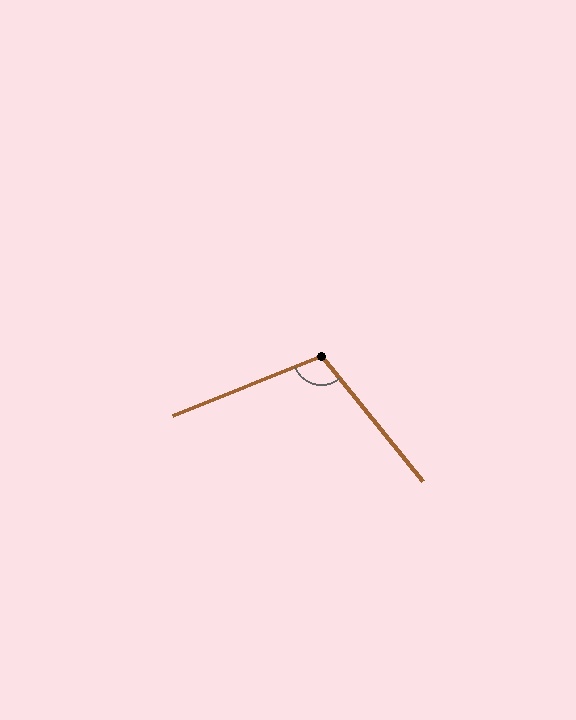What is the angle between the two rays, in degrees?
Approximately 107 degrees.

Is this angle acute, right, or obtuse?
It is obtuse.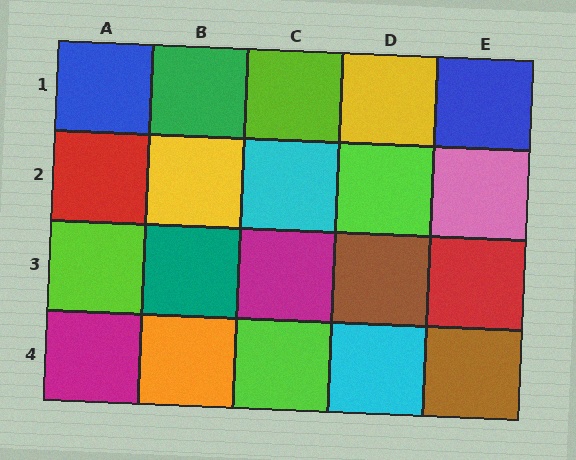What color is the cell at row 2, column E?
Pink.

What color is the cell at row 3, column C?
Magenta.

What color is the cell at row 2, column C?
Cyan.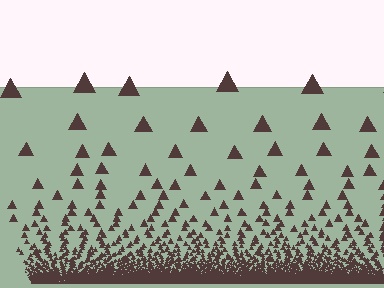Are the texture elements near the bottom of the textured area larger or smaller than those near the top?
Smaller. The gradient is inverted — elements near the bottom are smaller and denser.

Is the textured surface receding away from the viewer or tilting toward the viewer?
The surface appears to tilt toward the viewer. Texture elements get larger and sparser toward the top.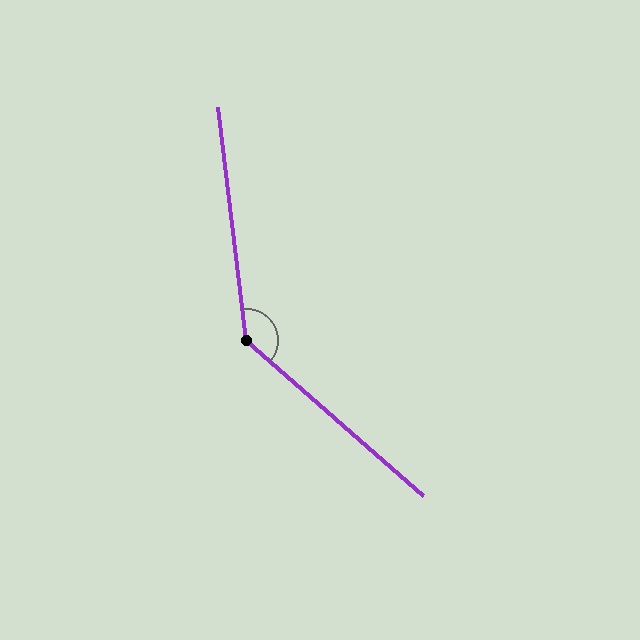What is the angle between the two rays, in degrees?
Approximately 138 degrees.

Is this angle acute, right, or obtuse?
It is obtuse.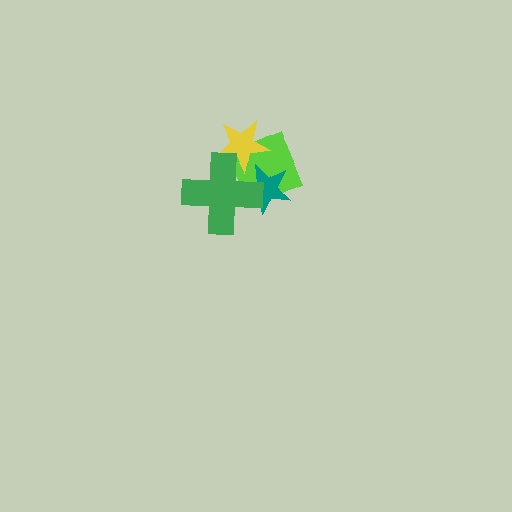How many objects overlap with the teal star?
2 objects overlap with the teal star.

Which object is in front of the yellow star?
The green cross is in front of the yellow star.